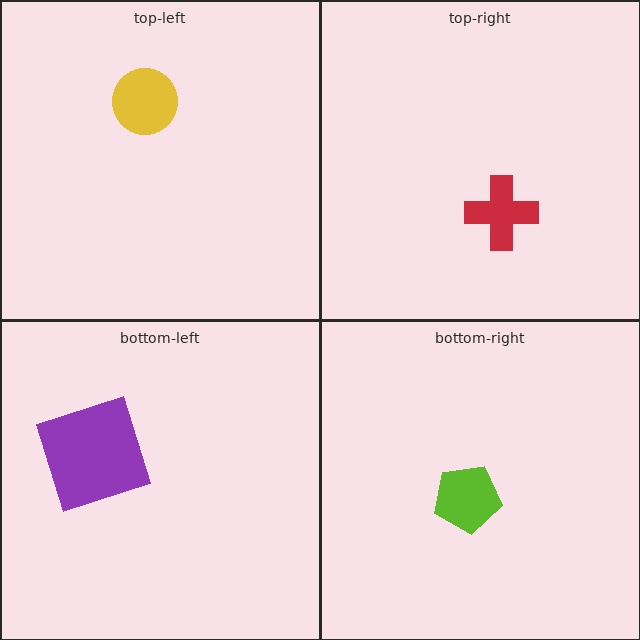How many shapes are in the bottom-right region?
1.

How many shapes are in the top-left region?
1.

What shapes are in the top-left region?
The yellow circle.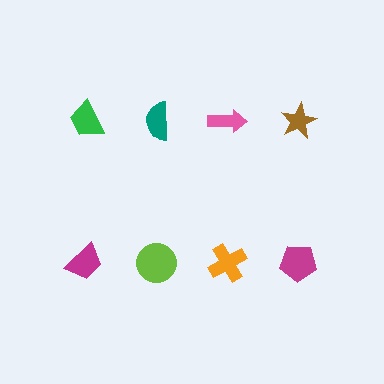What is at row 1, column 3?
A pink arrow.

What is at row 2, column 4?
A magenta pentagon.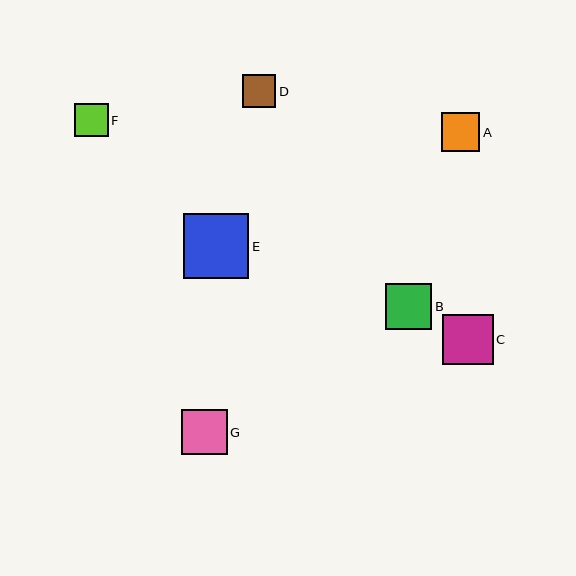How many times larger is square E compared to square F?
Square E is approximately 2.0 times the size of square F.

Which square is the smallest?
Square D is the smallest with a size of approximately 33 pixels.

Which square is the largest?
Square E is the largest with a size of approximately 65 pixels.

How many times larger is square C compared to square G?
Square C is approximately 1.1 times the size of square G.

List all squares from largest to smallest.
From largest to smallest: E, C, B, G, A, F, D.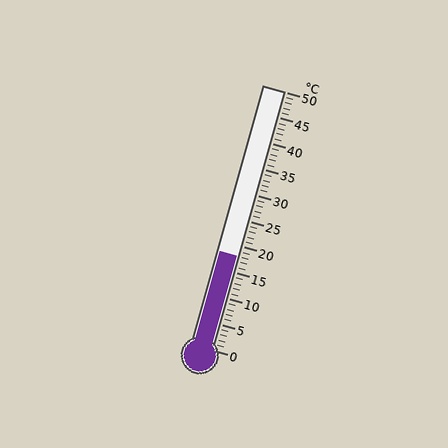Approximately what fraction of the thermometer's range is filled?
The thermometer is filled to approximately 35% of its range.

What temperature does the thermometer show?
The thermometer shows approximately 18°C.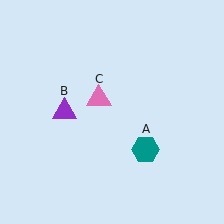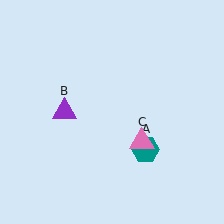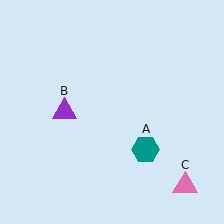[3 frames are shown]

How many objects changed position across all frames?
1 object changed position: pink triangle (object C).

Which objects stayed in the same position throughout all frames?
Teal hexagon (object A) and purple triangle (object B) remained stationary.